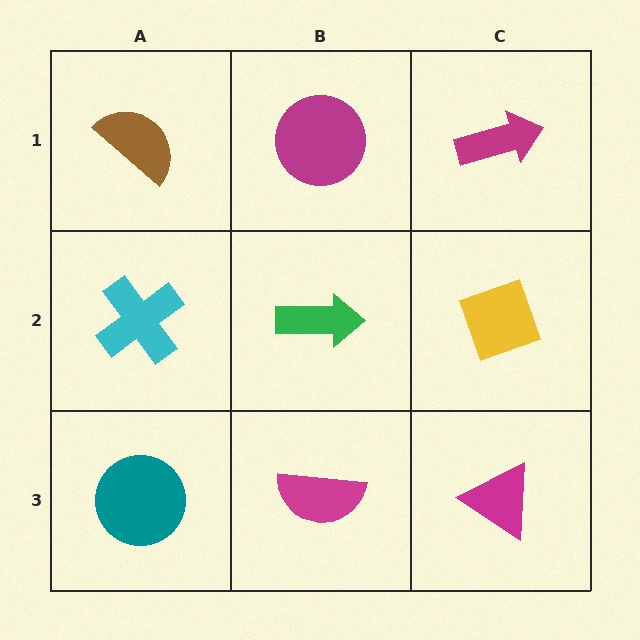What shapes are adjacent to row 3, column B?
A green arrow (row 2, column B), a teal circle (row 3, column A), a magenta triangle (row 3, column C).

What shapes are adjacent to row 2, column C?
A magenta arrow (row 1, column C), a magenta triangle (row 3, column C), a green arrow (row 2, column B).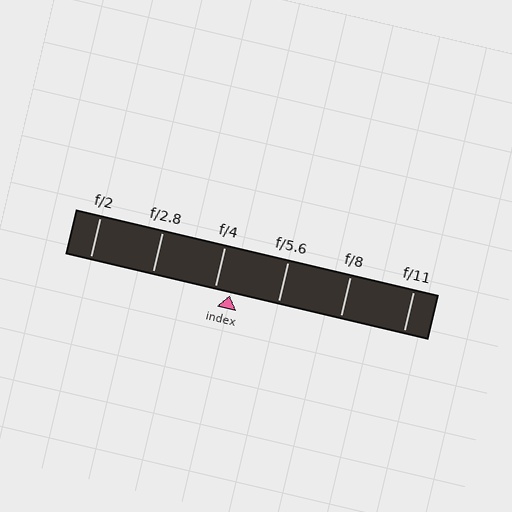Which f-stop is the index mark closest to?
The index mark is closest to f/4.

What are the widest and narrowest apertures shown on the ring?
The widest aperture shown is f/2 and the narrowest is f/11.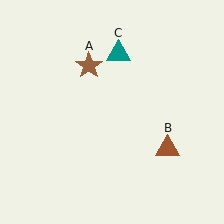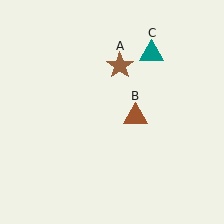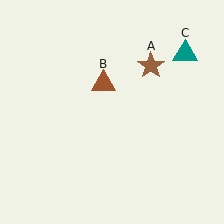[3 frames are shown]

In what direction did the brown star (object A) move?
The brown star (object A) moved right.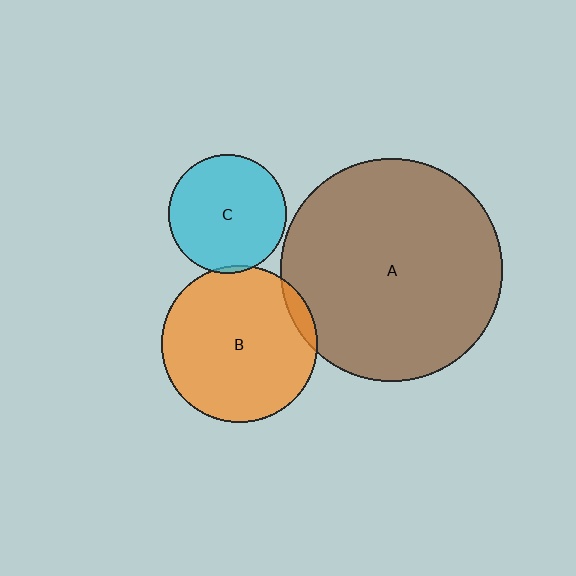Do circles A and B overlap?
Yes.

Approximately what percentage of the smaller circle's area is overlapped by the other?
Approximately 5%.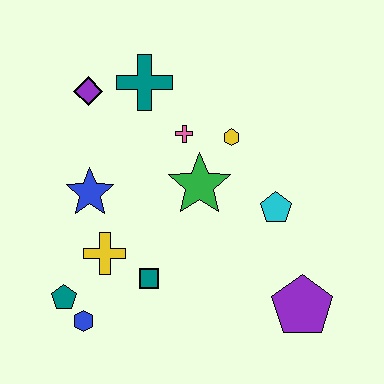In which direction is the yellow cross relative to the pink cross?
The yellow cross is below the pink cross.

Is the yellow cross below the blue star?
Yes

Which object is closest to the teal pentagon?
The blue hexagon is closest to the teal pentagon.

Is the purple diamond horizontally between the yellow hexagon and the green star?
No